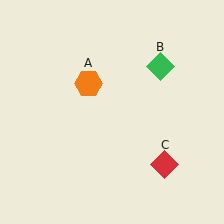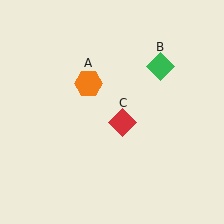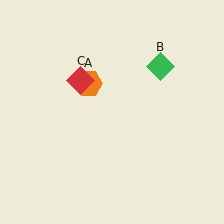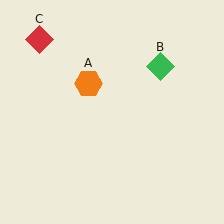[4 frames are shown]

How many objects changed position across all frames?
1 object changed position: red diamond (object C).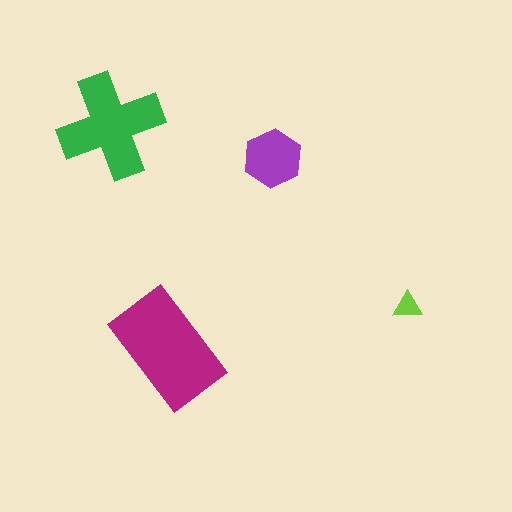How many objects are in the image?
There are 4 objects in the image.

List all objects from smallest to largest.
The lime triangle, the purple hexagon, the green cross, the magenta rectangle.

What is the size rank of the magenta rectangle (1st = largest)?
1st.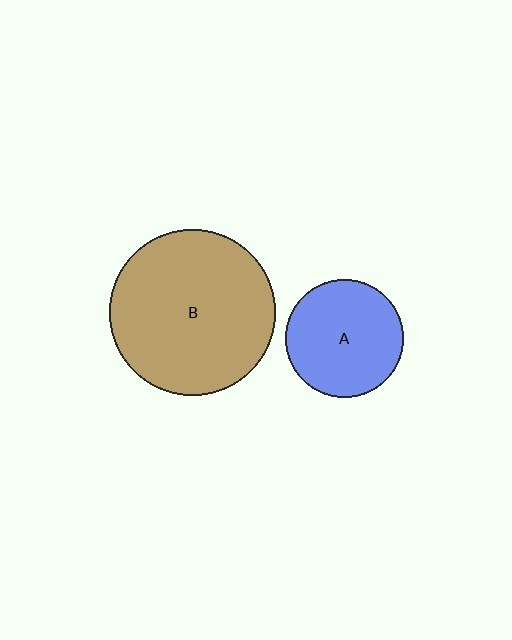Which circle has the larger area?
Circle B (brown).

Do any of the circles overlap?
No, none of the circles overlap.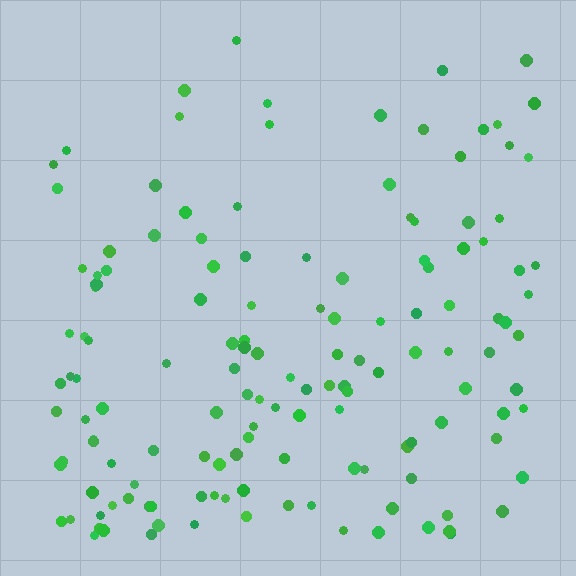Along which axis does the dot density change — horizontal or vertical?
Vertical.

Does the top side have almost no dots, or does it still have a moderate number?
Still a moderate number, just noticeably fewer than the bottom.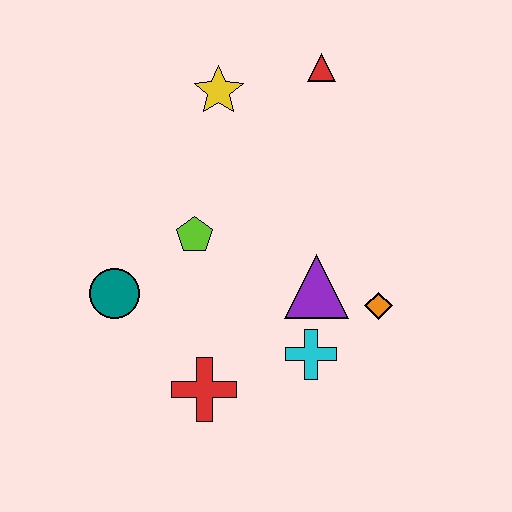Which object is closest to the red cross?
The cyan cross is closest to the red cross.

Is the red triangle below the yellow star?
No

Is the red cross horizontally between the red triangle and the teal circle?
Yes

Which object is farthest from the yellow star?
The red cross is farthest from the yellow star.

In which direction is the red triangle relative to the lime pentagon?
The red triangle is above the lime pentagon.